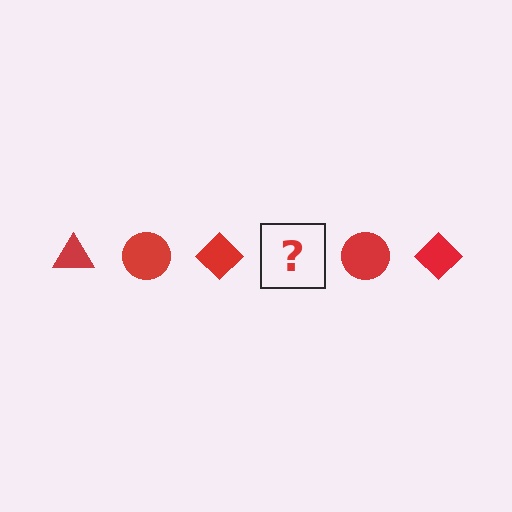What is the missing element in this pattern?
The missing element is a red triangle.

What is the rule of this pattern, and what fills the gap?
The rule is that the pattern cycles through triangle, circle, diamond shapes in red. The gap should be filled with a red triangle.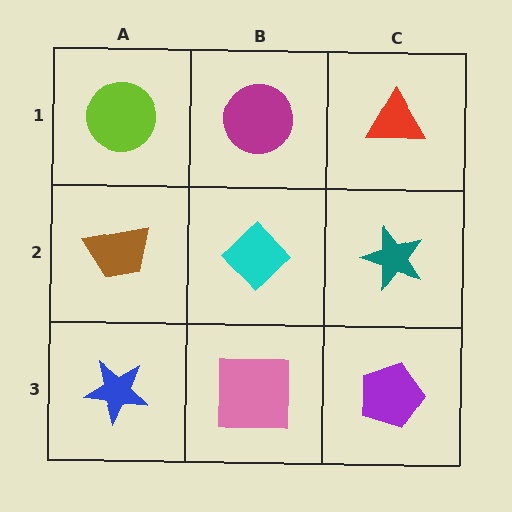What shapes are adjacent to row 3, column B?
A cyan diamond (row 2, column B), a blue star (row 3, column A), a purple pentagon (row 3, column C).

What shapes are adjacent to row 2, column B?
A magenta circle (row 1, column B), a pink square (row 3, column B), a brown trapezoid (row 2, column A), a teal star (row 2, column C).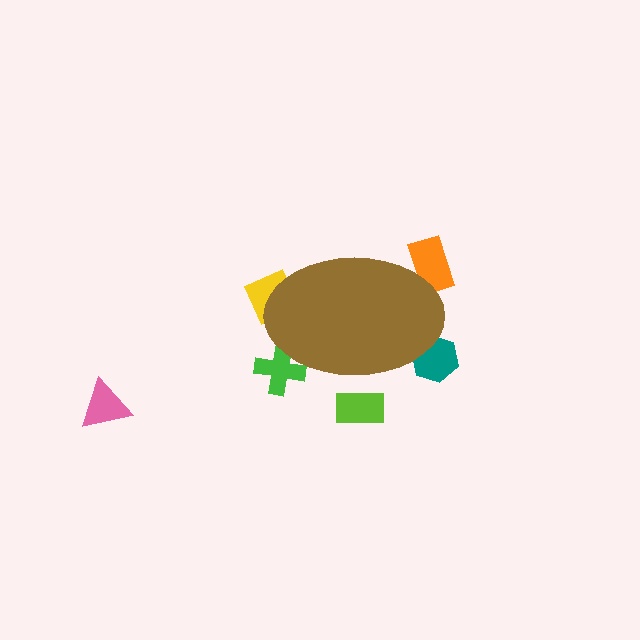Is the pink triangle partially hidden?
No, the pink triangle is fully visible.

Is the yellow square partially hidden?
Yes, the yellow square is partially hidden behind the brown ellipse.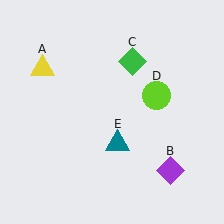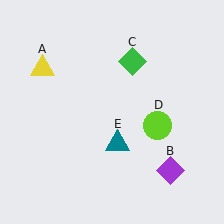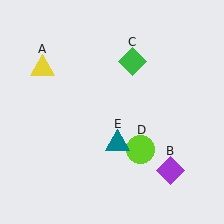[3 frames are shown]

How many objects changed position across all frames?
1 object changed position: lime circle (object D).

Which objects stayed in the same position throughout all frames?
Yellow triangle (object A) and purple diamond (object B) and green diamond (object C) and teal triangle (object E) remained stationary.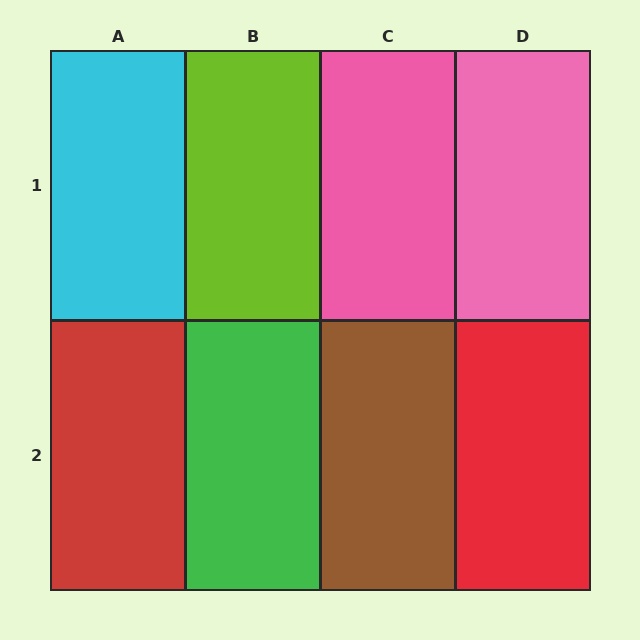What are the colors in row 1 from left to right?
Cyan, lime, pink, pink.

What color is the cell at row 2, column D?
Red.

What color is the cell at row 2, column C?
Brown.